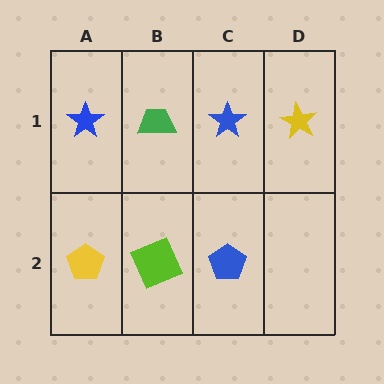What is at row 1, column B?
A green trapezoid.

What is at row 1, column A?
A blue star.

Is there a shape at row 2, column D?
No, that cell is empty.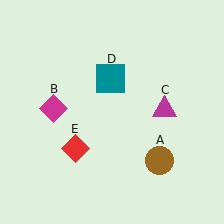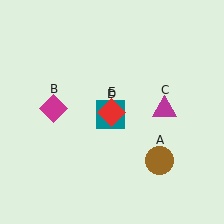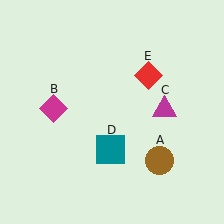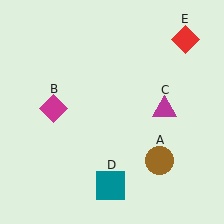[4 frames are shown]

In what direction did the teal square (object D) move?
The teal square (object D) moved down.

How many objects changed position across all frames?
2 objects changed position: teal square (object D), red diamond (object E).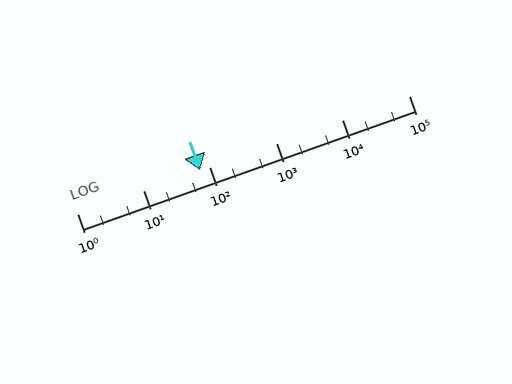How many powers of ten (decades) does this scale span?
The scale spans 5 decades, from 1 to 100000.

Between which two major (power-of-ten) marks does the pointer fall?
The pointer is between 10 and 100.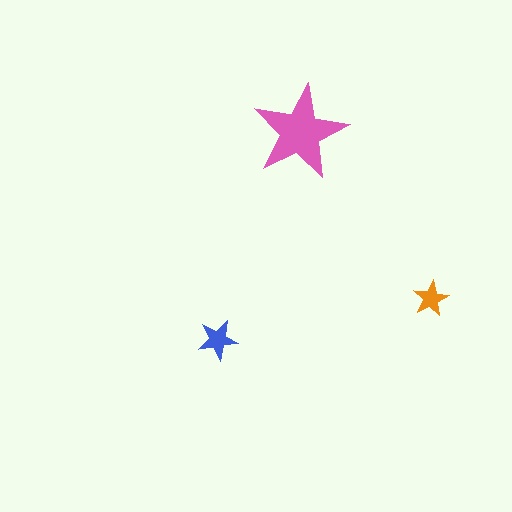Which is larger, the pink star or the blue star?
The pink one.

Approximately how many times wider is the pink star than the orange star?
About 2.5 times wider.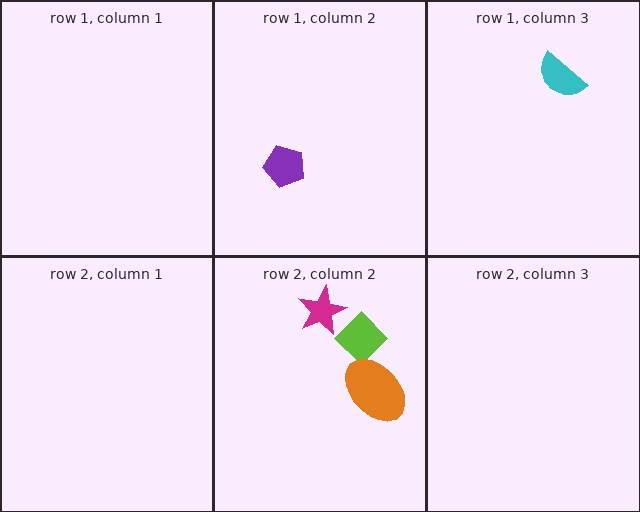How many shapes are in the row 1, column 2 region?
1.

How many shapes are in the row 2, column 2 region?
3.